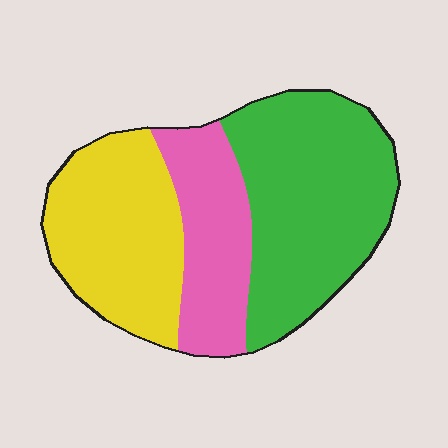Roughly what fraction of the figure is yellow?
Yellow takes up about one third (1/3) of the figure.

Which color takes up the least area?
Pink, at roughly 25%.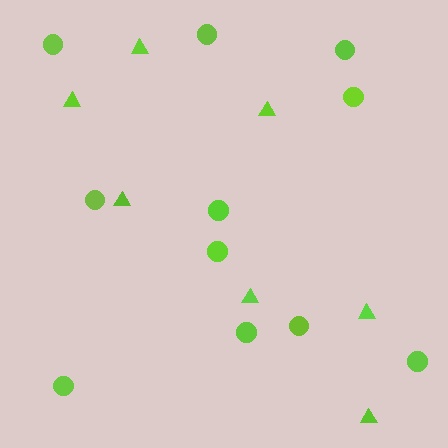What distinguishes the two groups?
There are 2 groups: one group of triangles (7) and one group of circles (11).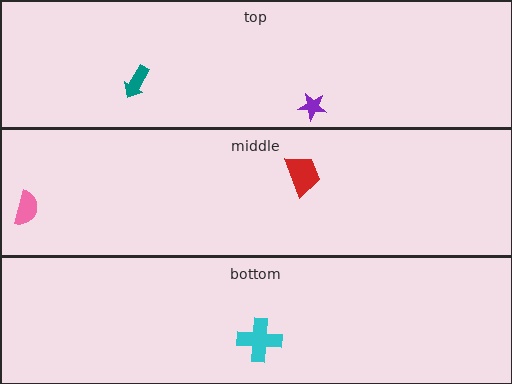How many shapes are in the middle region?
2.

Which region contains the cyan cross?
The bottom region.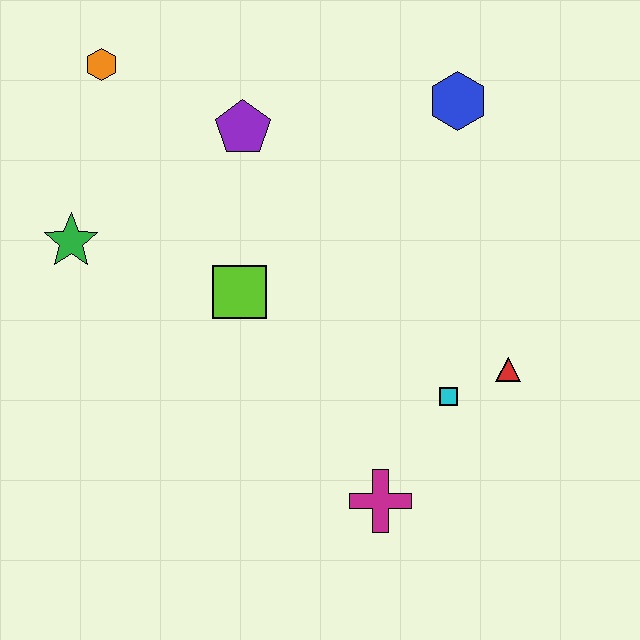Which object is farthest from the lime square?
The blue hexagon is farthest from the lime square.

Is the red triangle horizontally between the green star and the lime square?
No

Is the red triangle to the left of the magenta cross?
No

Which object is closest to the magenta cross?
The cyan square is closest to the magenta cross.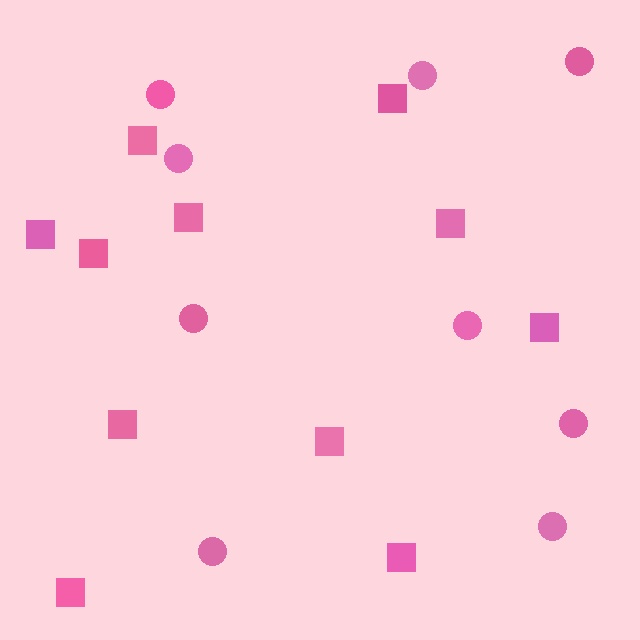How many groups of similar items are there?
There are 2 groups: one group of circles (9) and one group of squares (11).